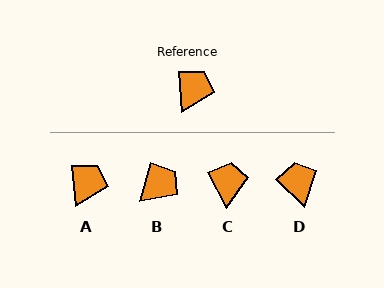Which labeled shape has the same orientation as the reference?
A.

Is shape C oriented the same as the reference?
No, it is off by about 22 degrees.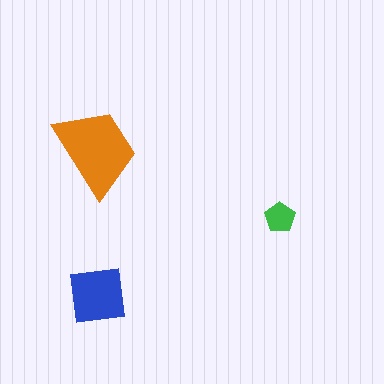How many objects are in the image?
There are 3 objects in the image.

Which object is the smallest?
The green pentagon.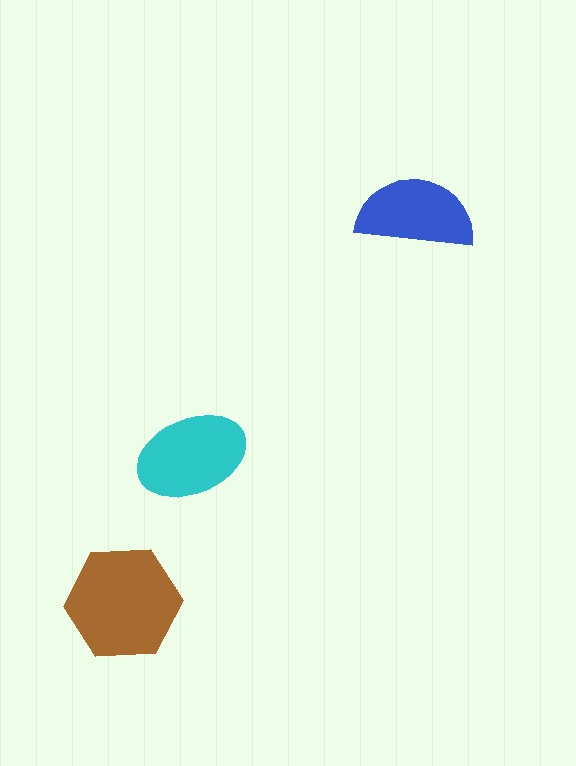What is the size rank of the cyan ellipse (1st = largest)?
2nd.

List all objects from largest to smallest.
The brown hexagon, the cyan ellipse, the blue semicircle.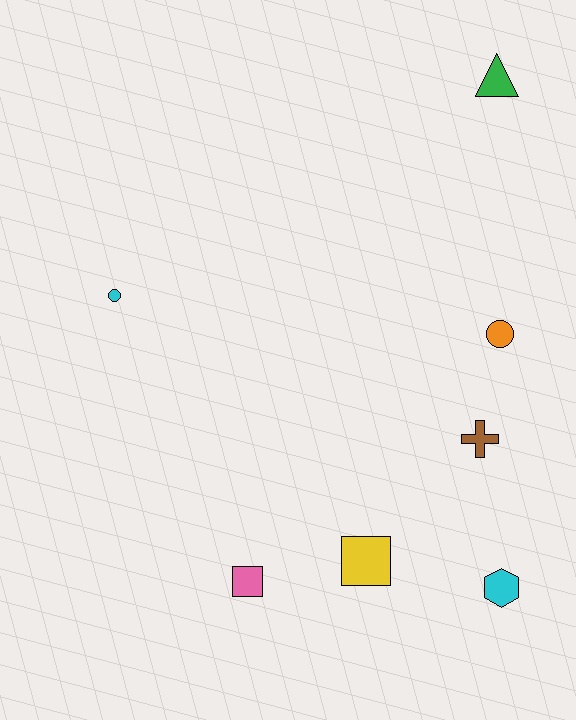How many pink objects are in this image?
There is 1 pink object.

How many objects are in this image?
There are 7 objects.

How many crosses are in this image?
There is 1 cross.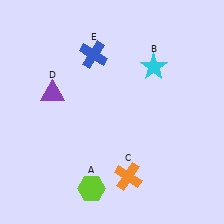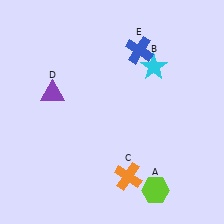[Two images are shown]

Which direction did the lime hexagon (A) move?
The lime hexagon (A) moved right.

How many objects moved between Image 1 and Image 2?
2 objects moved between the two images.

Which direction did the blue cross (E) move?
The blue cross (E) moved right.